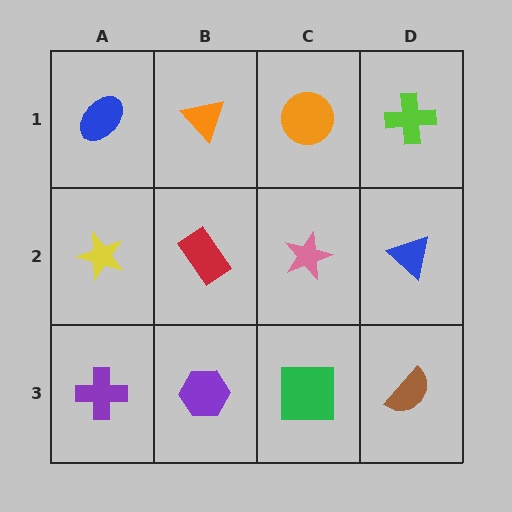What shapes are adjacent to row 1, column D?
A blue triangle (row 2, column D), an orange circle (row 1, column C).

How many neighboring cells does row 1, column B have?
3.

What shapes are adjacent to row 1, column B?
A red rectangle (row 2, column B), a blue ellipse (row 1, column A), an orange circle (row 1, column C).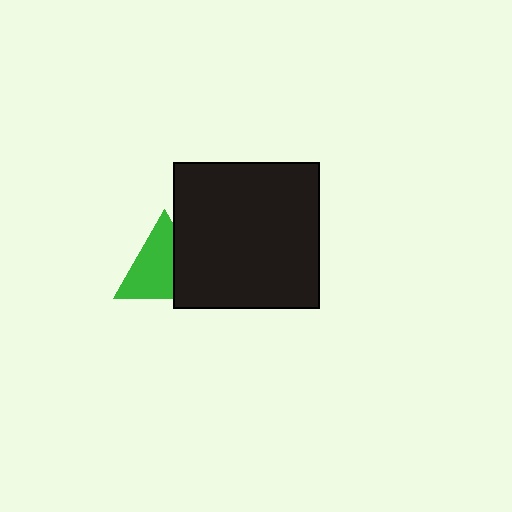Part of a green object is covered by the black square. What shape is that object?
It is a triangle.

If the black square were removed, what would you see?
You would see the complete green triangle.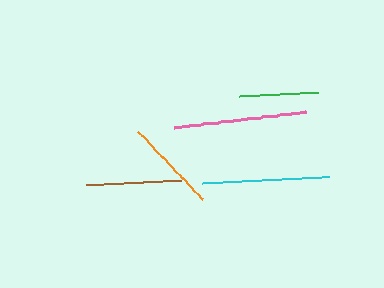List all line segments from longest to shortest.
From longest to shortest: pink, cyan, orange, brown, green.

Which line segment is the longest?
The pink line is the longest at approximately 132 pixels.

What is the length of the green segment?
The green segment is approximately 78 pixels long.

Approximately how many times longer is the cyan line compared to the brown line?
The cyan line is approximately 1.3 times the length of the brown line.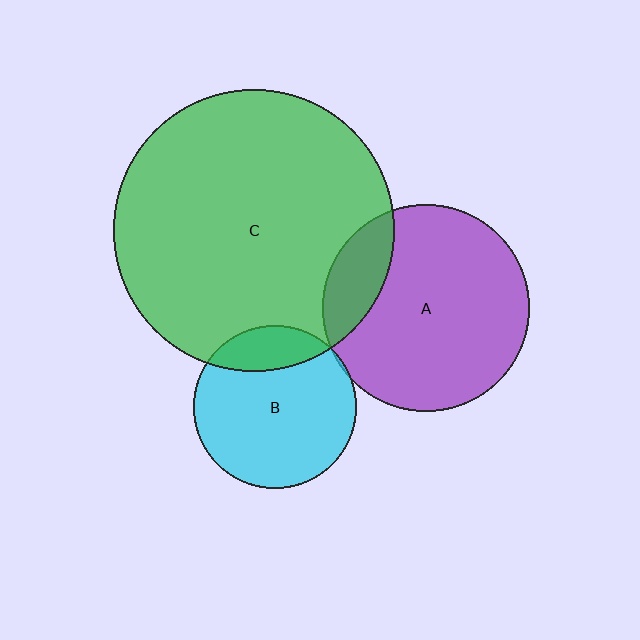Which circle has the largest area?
Circle C (green).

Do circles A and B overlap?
Yes.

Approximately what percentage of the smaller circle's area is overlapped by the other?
Approximately 5%.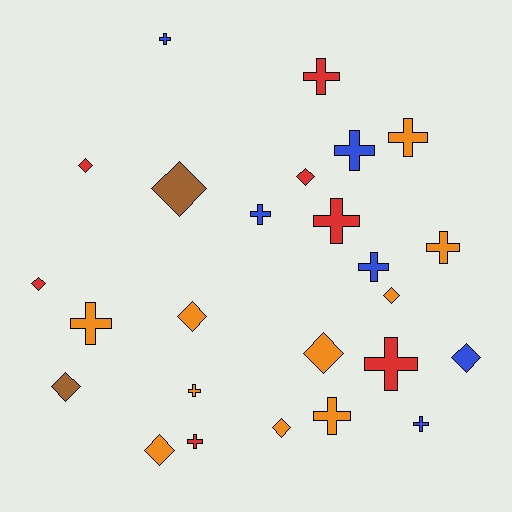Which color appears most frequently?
Orange, with 10 objects.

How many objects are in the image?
There are 25 objects.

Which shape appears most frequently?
Cross, with 14 objects.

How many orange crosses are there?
There are 5 orange crosses.